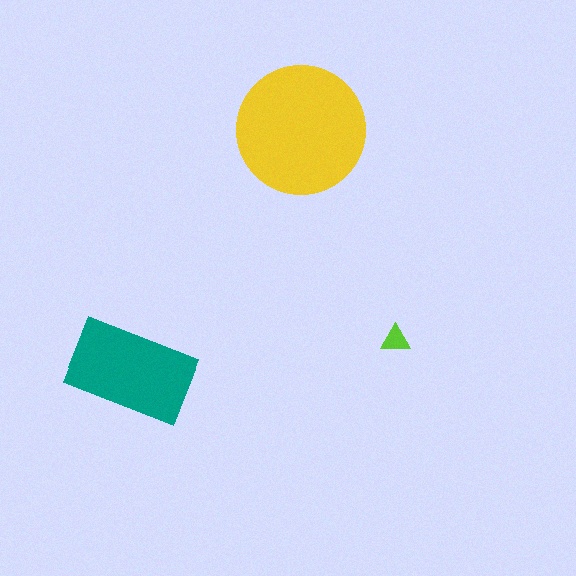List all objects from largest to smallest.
The yellow circle, the teal rectangle, the lime triangle.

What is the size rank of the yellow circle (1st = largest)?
1st.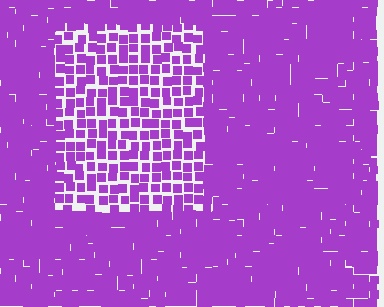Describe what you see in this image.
The image contains small purple elements arranged at two different densities. A rectangle-shaped region is visible where the elements are less densely packed than the surrounding area.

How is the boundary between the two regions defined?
The boundary is defined by a change in element density (approximately 1.9x ratio). All elements are the same color, size, and shape.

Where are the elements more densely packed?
The elements are more densely packed outside the rectangle boundary.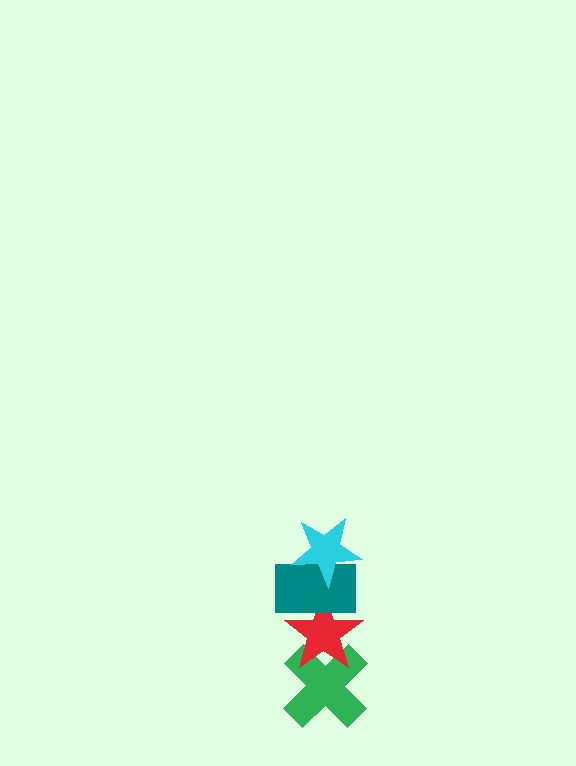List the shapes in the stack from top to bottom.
From top to bottom: the cyan star, the teal rectangle, the red star, the green cross.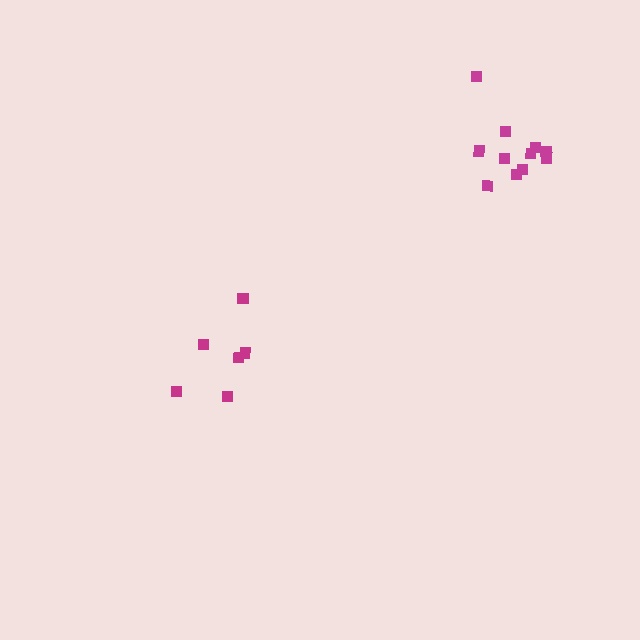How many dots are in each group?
Group 1: 6 dots, Group 2: 11 dots (17 total).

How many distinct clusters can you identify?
There are 2 distinct clusters.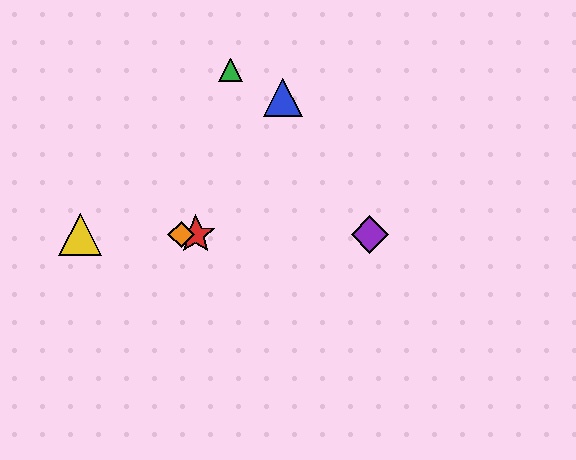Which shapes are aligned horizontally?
The red star, the yellow triangle, the purple diamond, the orange diamond are aligned horizontally.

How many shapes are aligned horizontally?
4 shapes (the red star, the yellow triangle, the purple diamond, the orange diamond) are aligned horizontally.